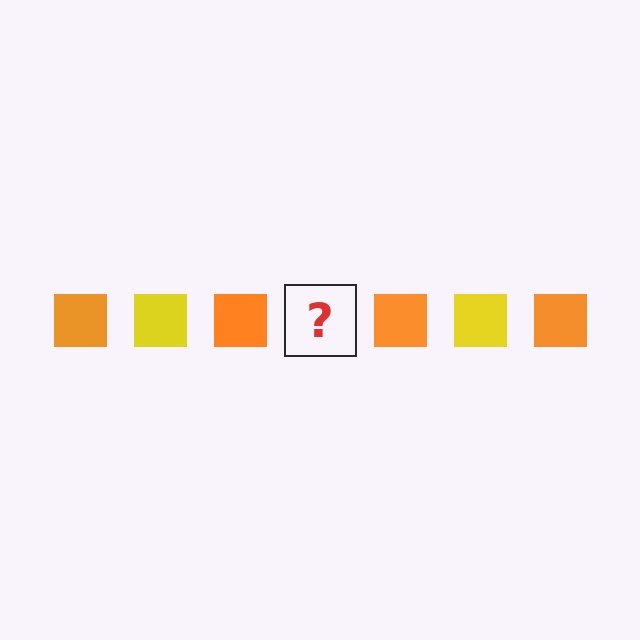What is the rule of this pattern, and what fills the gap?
The rule is that the pattern cycles through orange, yellow squares. The gap should be filled with a yellow square.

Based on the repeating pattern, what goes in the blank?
The blank should be a yellow square.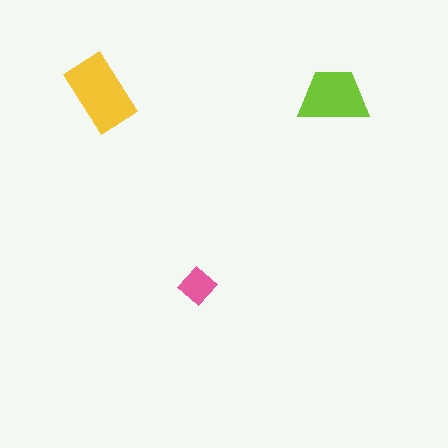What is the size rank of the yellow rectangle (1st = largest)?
1st.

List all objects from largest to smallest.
The yellow rectangle, the lime trapezoid, the pink diamond.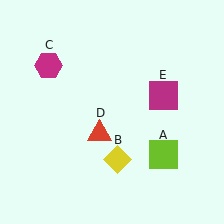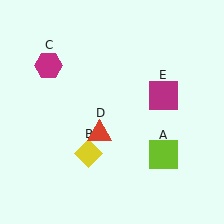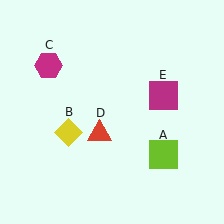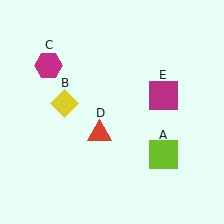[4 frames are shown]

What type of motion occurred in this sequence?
The yellow diamond (object B) rotated clockwise around the center of the scene.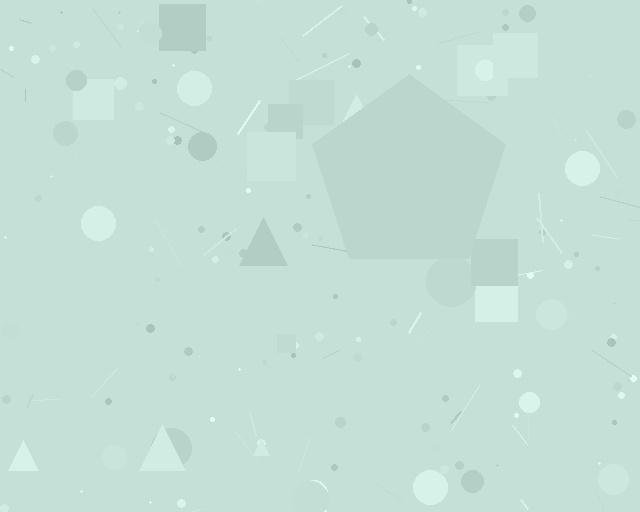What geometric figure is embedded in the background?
A pentagon is embedded in the background.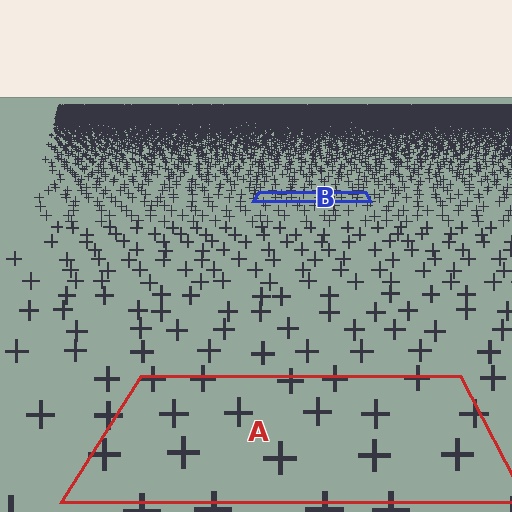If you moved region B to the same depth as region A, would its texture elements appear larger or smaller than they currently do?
They would appear larger. At a closer depth, the same texture elements are projected at a bigger on-screen size.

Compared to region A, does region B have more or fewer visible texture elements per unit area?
Region B has more texture elements per unit area — they are packed more densely because it is farther away.